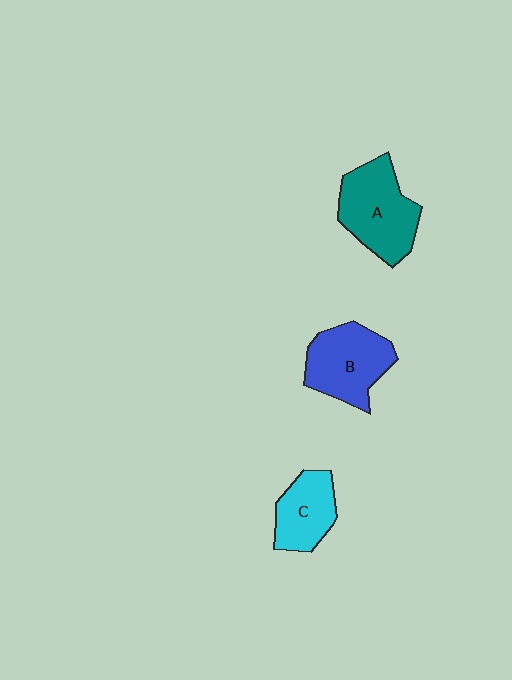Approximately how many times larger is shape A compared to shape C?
Approximately 1.5 times.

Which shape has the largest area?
Shape A (teal).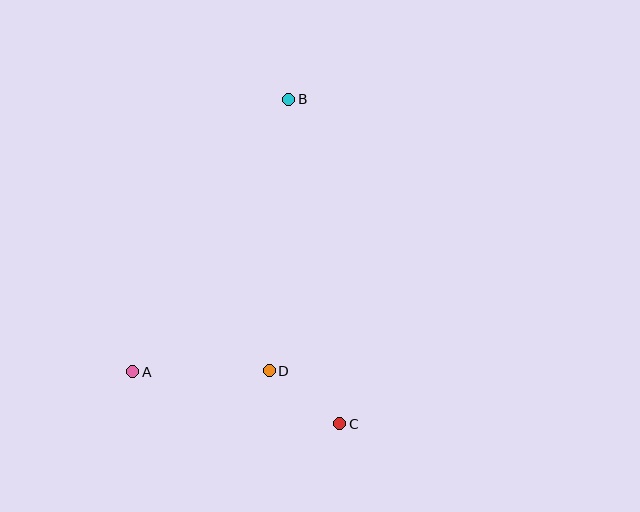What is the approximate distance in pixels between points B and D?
The distance between B and D is approximately 272 pixels.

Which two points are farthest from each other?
Points B and C are farthest from each other.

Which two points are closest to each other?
Points C and D are closest to each other.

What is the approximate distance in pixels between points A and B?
The distance between A and B is approximately 314 pixels.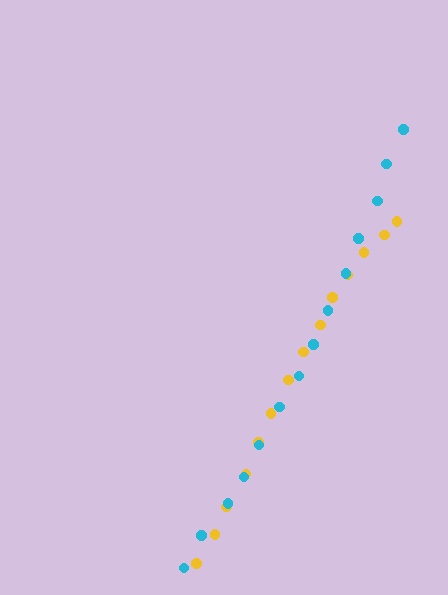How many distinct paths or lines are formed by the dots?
There are 2 distinct paths.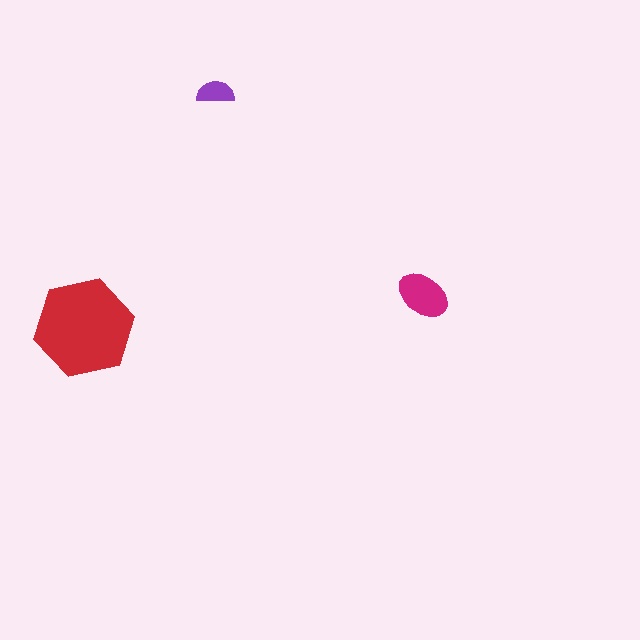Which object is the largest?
The red hexagon.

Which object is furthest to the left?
The red hexagon is leftmost.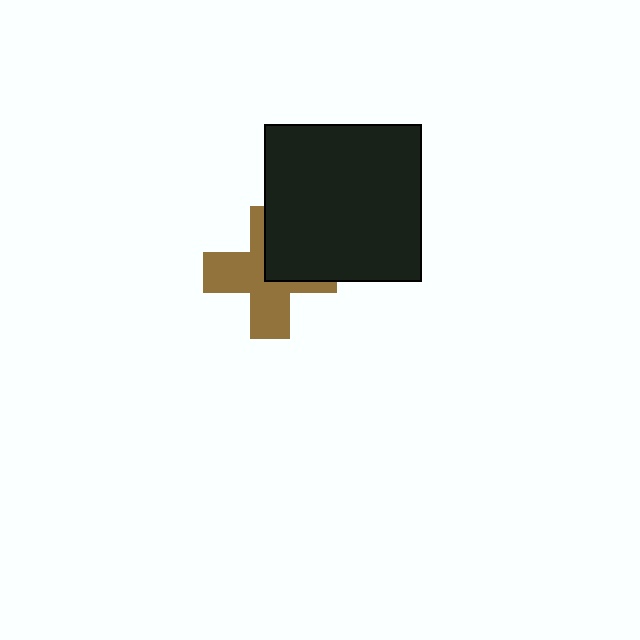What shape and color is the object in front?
The object in front is a black square.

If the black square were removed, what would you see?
You would see the complete brown cross.